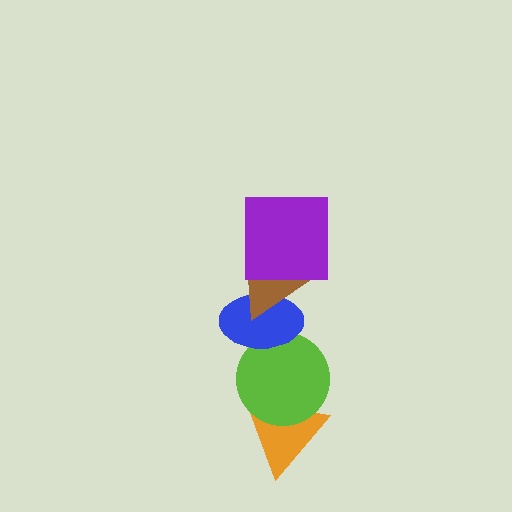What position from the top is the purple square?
The purple square is 1st from the top.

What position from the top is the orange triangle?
The orange triangle is 5th from the top.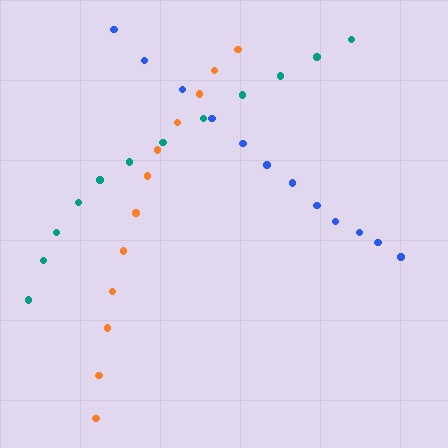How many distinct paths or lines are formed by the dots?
There are 3 distinct paths.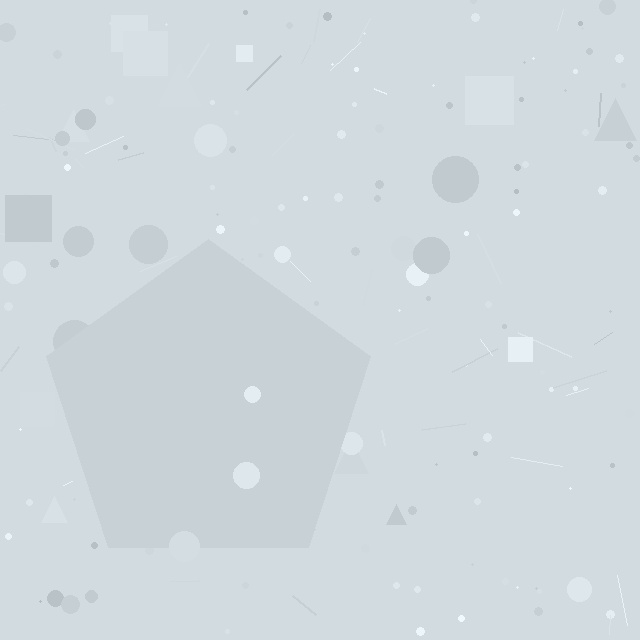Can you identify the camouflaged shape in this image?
The camouflaged shape is a pentagon.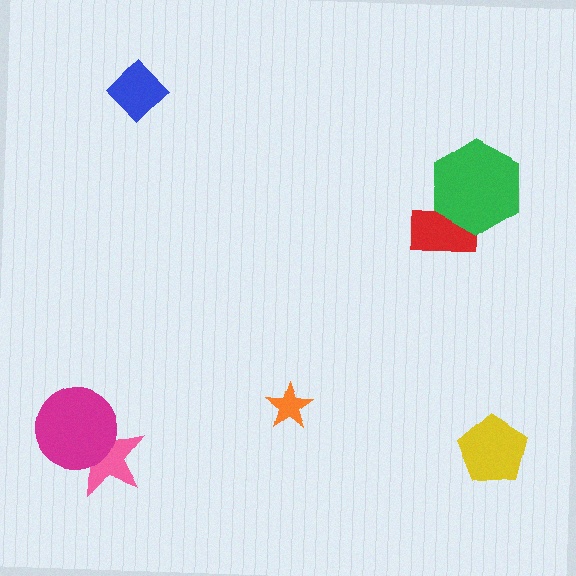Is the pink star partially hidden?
Yes, it is partially covered by another shape.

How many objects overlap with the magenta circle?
1 object overlaps with the magenta circle.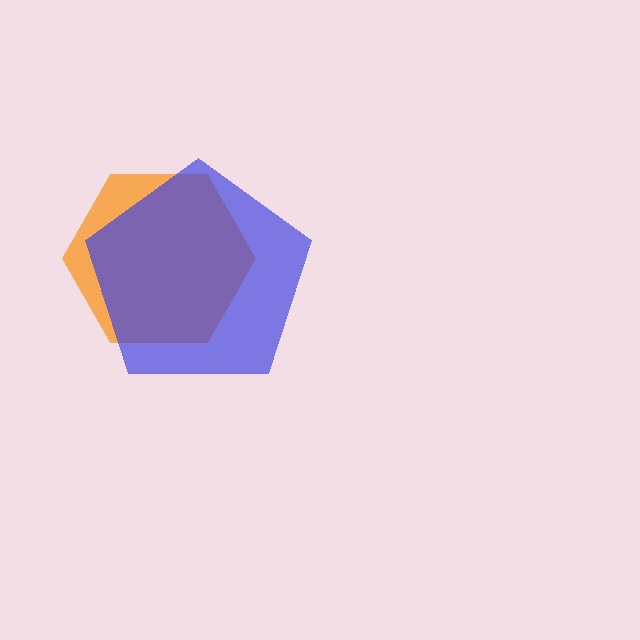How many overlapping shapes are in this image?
There are 2 overlapping shapes in the image.